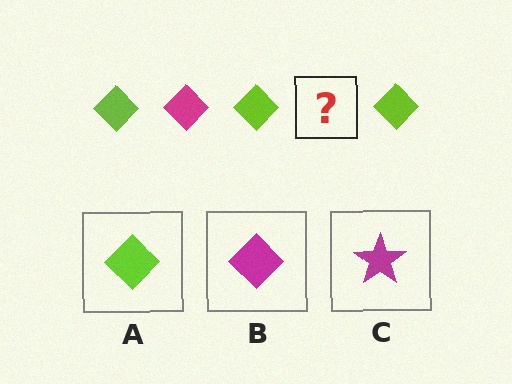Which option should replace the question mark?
Option B.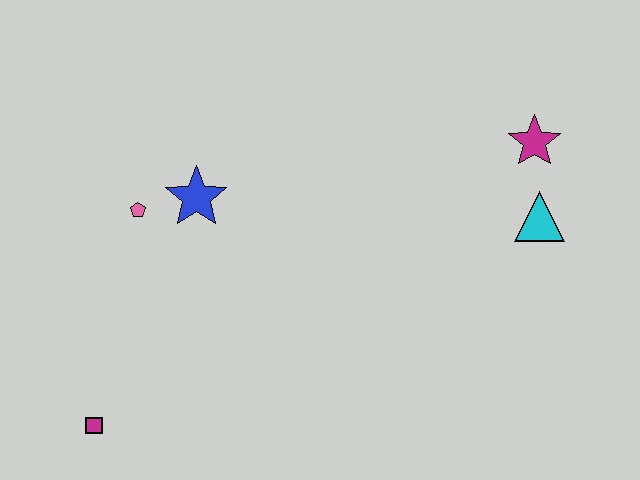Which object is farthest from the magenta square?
The magenta star is farthest from the magenta square.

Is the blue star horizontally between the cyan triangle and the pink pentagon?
Yes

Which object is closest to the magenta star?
The cyan triangle is closest to the magenta star.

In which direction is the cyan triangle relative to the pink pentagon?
The cyan triangle is to the right of the pink pentagon.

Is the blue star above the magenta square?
Yes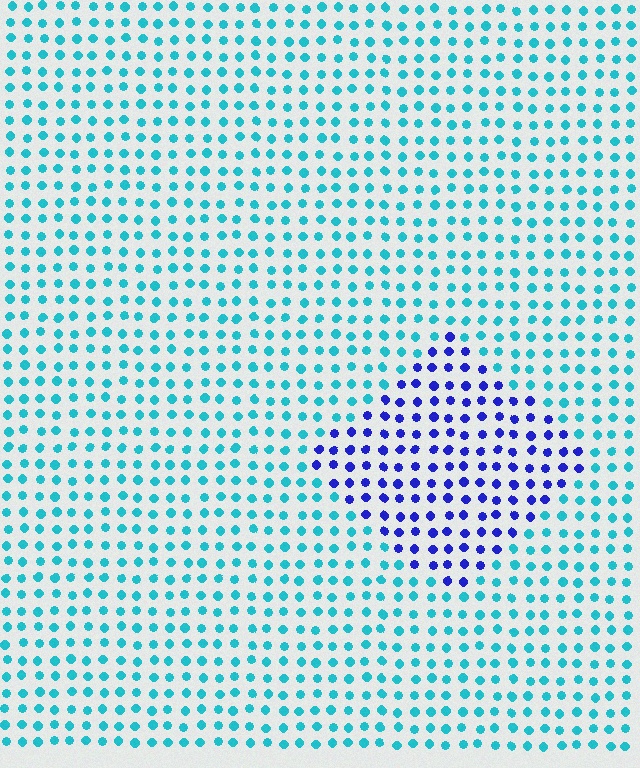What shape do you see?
I see a diamond.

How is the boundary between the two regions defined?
The boundary is defined purely by a slight shift in hue (about 56 degrees). Spacing, size, and orientation are identical on both sides.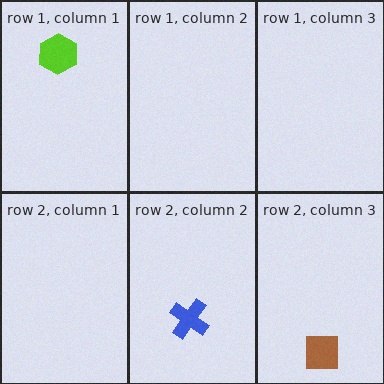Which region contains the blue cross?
The row 2, column 2 region.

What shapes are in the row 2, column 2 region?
The blue cross.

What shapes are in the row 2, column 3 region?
The brown square.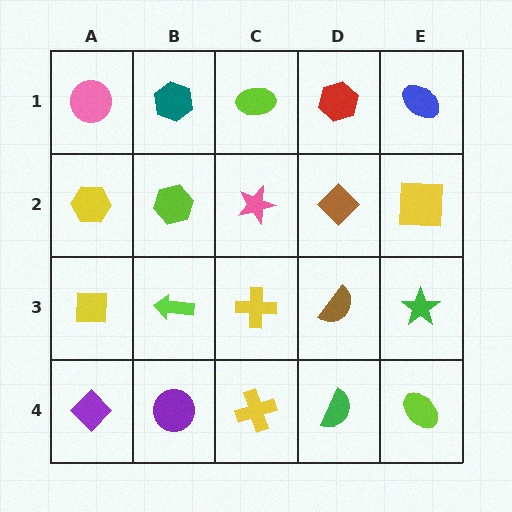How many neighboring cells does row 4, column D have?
3.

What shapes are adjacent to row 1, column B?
A lime hexagon (row 2, column B), a pink circle (row 1, column A), a lime ellipse (row 1, column C).